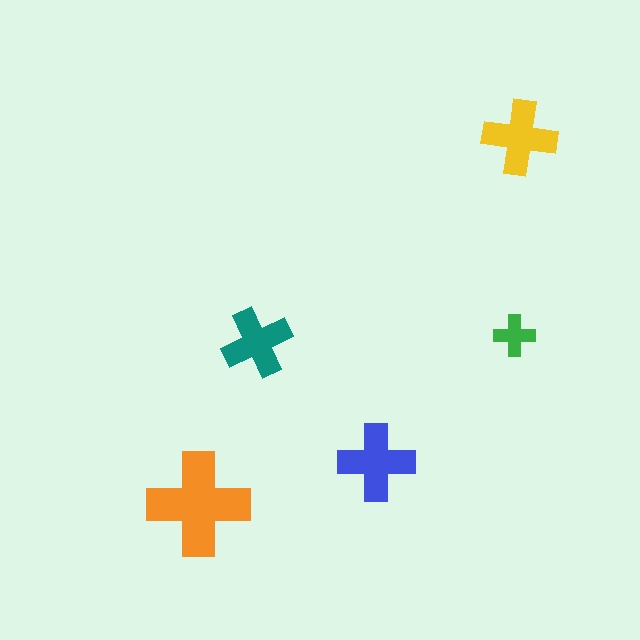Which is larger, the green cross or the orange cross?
The orange one.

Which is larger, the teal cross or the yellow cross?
The yellow one.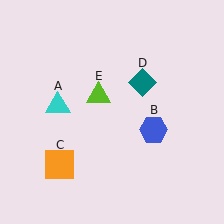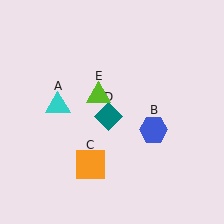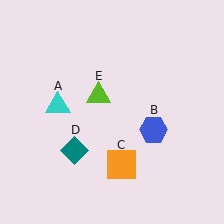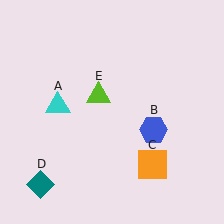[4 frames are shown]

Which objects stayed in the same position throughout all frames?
Cyan triangle (object A) and blue hexagon (object B) and lime triangle (object E) remained stationary.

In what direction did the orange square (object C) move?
The orange square (object C) moved right.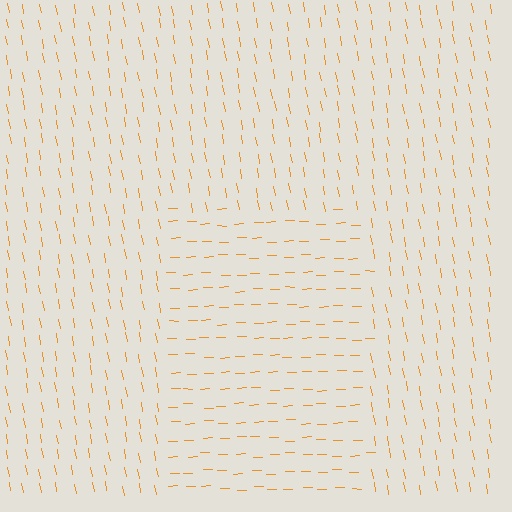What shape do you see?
I see a rectangle.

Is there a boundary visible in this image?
Yes, there is a texture boundary formed by a change in line orientation.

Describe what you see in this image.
The image is filled with small orange line segments. A rectangle region in the image has lines oriented differently from the surrounding lines, creating a visible texture boundary.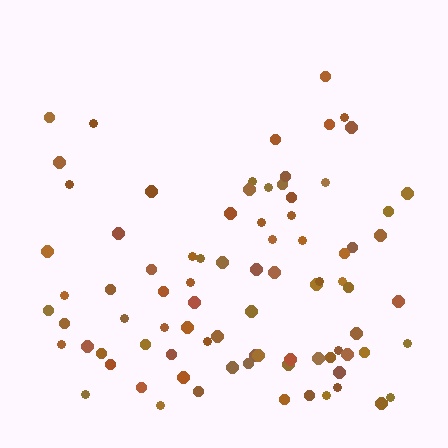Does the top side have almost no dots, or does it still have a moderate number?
Still a moderate number, just noticeably fewer than the bottom.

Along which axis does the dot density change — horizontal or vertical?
Vertical.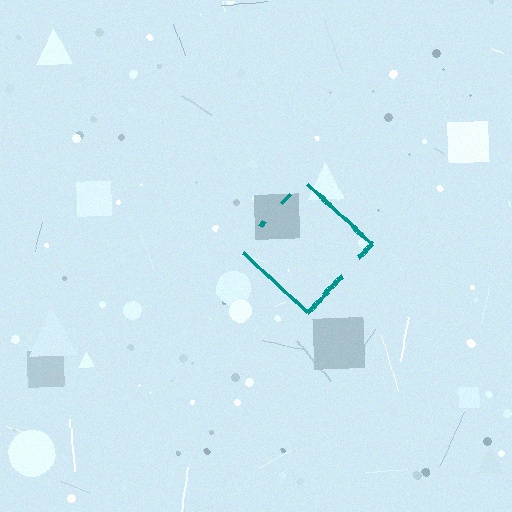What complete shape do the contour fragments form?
The contour fragments form a diamond.